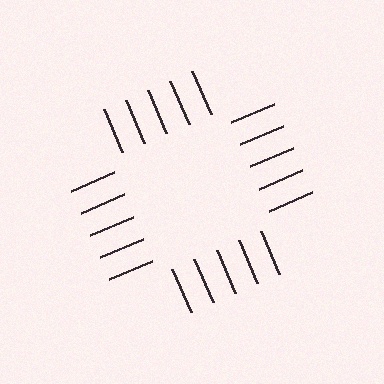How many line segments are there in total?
20 — 5 along each of the 4 edges.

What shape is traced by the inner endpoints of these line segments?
An illusory square — the line segments terminate on its edges but no continuous stroke is drawn.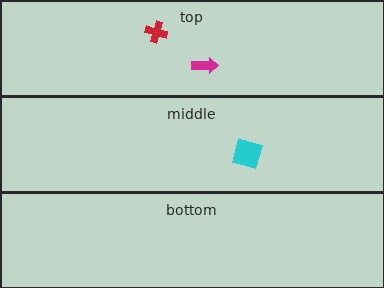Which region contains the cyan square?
The middle region.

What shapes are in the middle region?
The cyan square.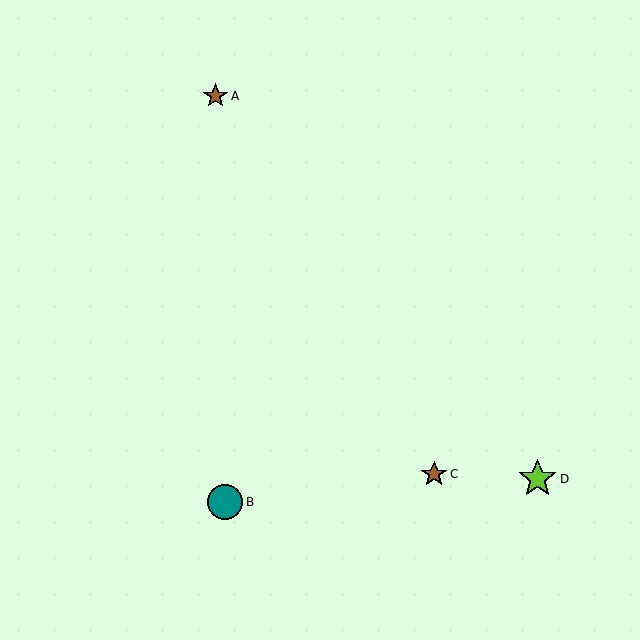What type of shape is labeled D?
Shape D is a lime star.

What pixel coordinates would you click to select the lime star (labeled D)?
Click at (537, 479) to select the lime star D.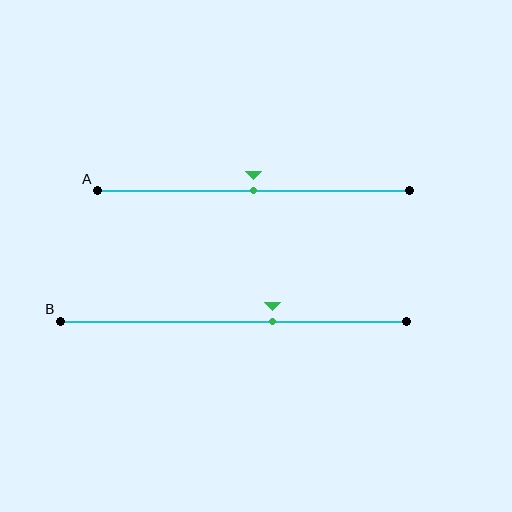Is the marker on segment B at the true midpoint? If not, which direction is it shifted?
No, the marker on segment B is shifted to the right by about 11% of the segment length.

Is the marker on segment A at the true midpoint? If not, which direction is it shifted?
Yes, the marker on segment A is at the true midpoint.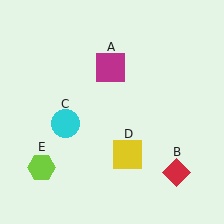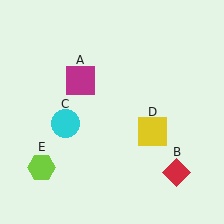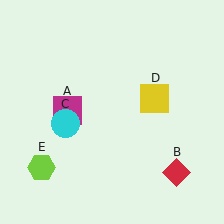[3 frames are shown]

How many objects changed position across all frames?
2 objects changed position: magenta square (object A), yellow square (object D).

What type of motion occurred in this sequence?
The magenta square (object A), yellow square (object D) rotated counterclockwise around the center of the scene.